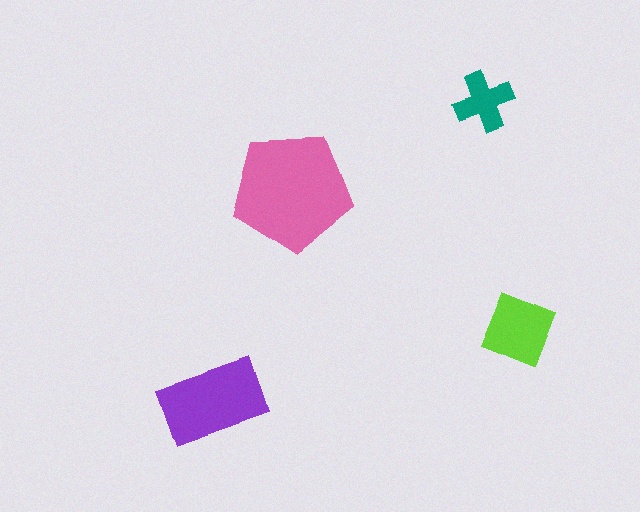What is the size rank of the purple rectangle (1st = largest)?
2nd.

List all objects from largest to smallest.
The pink pentagon, the purple rectangle, the lime diamond, the teal cross.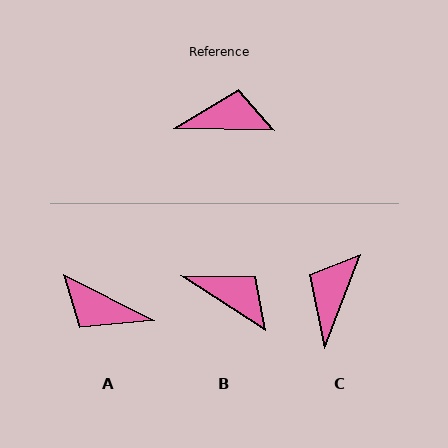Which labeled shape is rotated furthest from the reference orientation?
A, about 154 degrees away.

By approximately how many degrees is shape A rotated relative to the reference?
Approximately 154 degrees counter-clockwise.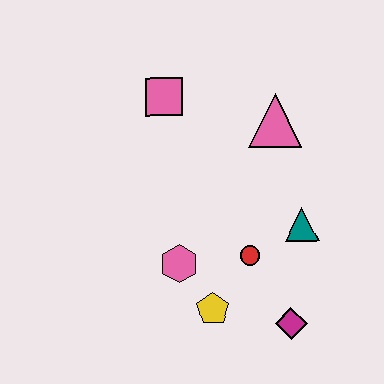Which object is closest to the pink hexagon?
The yellow pentagon is closest to the pink hexagon.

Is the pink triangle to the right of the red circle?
Yes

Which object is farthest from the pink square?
The magenta diamond is farthest from the pink square.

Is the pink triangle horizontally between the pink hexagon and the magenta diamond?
Yes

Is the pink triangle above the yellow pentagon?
Yes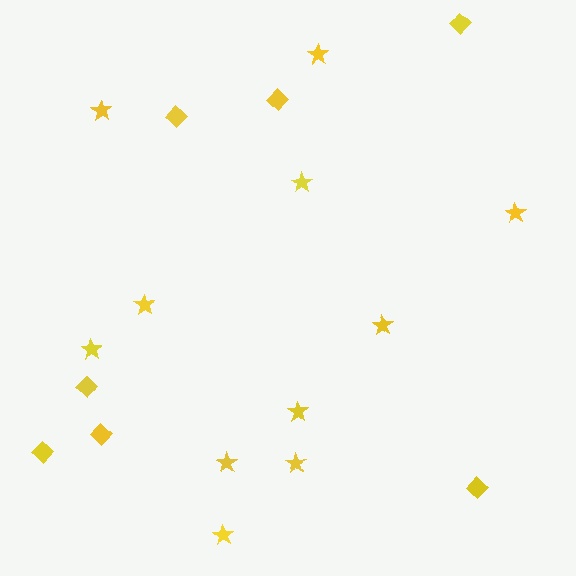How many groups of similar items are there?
There are 2 groups: one group of stars (11) and one group of diamonds (7).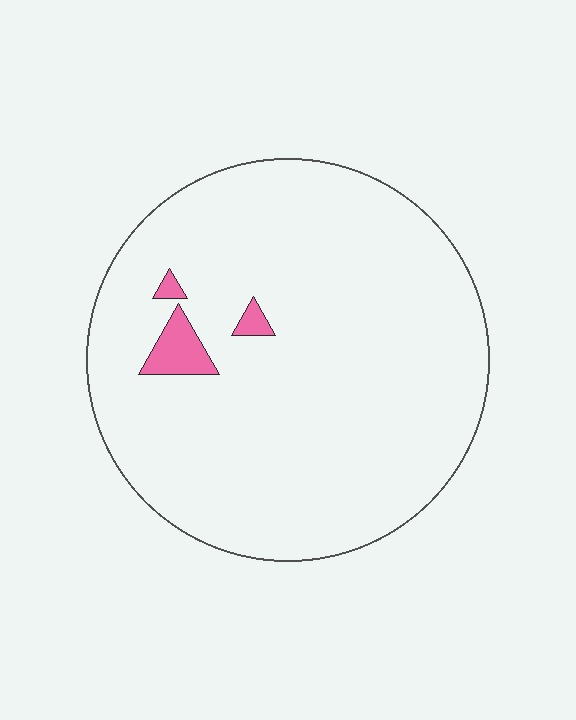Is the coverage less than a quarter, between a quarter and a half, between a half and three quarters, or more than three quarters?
Less than a quarter.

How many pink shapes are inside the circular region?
3.